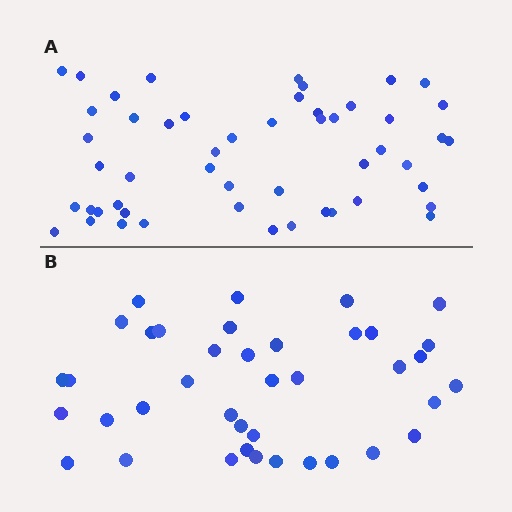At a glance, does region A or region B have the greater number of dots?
Region A (the top region) has more dots.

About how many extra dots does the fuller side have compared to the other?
Region A has roughly 12 or so more dots than region B.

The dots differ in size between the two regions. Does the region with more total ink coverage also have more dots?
No. Region B has more total ink coverage because its dots are larger, but region A actually contains more individual dots. Total area can be misleading — the number of items is what matters here.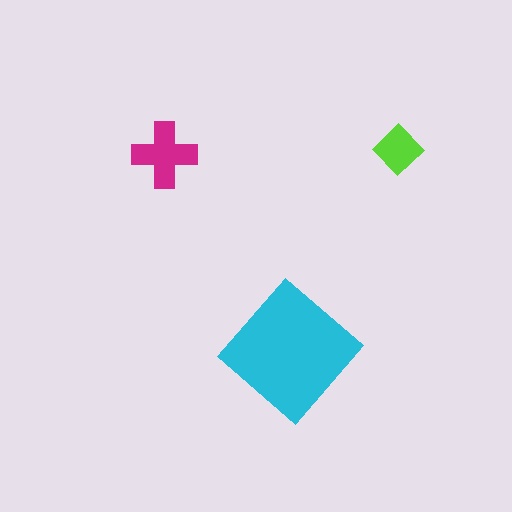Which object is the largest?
The cyan diamond.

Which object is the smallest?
The lime diamond.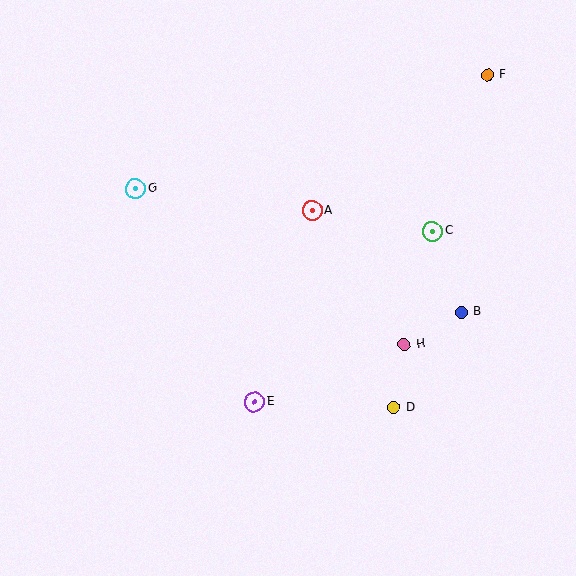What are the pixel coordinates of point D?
Point D is at (394, 407).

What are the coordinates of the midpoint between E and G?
The midpoint between E and G is at (195, 295).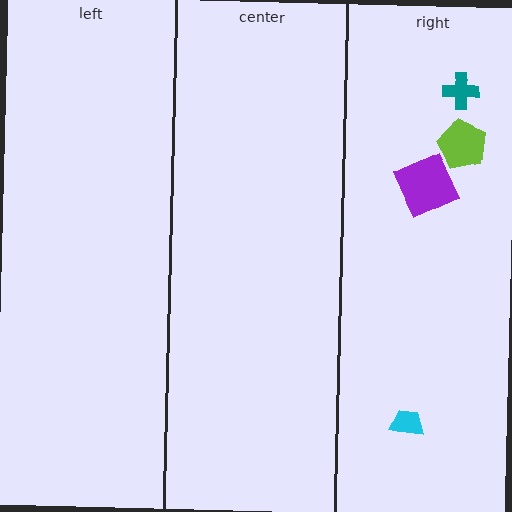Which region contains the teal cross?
The right region.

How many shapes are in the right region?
4.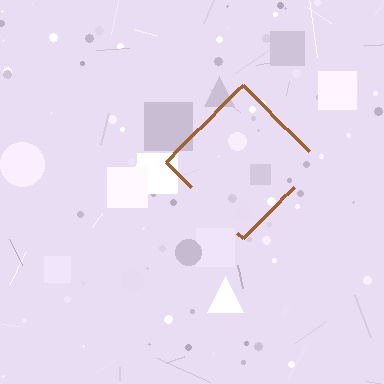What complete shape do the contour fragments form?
The contour fragments form a diamond.